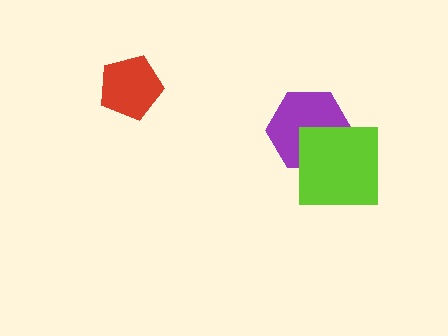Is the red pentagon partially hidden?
No, no other shape covers it.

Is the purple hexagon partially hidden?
Yes, it is partially covered by another shape.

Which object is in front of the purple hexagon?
The lime square is in front of the purple hexagon.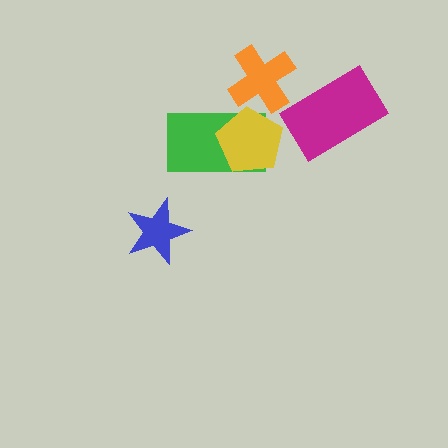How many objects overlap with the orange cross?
0 objects overlap with the orange cross.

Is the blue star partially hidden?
No, no other shape covers it.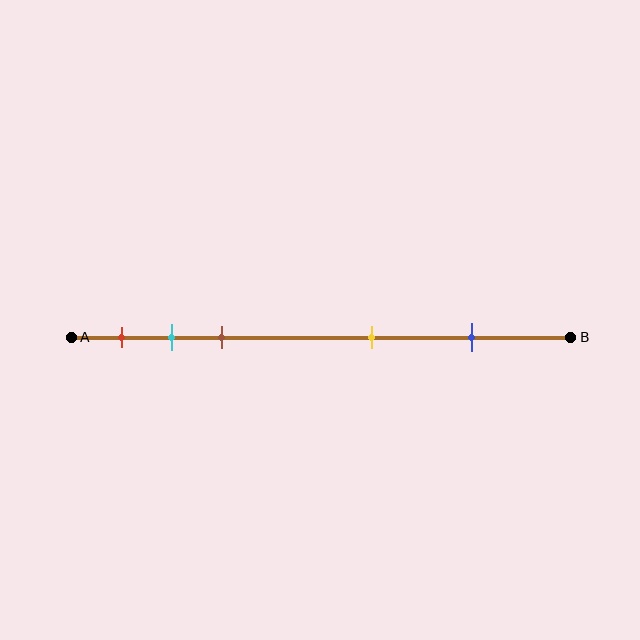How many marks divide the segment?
There are 5 marks dividing the segment.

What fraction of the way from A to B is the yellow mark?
The yellow mark is approximately 60% (0.6) of the way from A to B.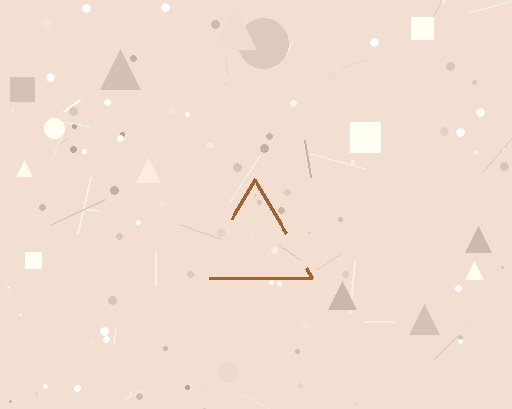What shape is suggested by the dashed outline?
The dashed outline suggests a triangle.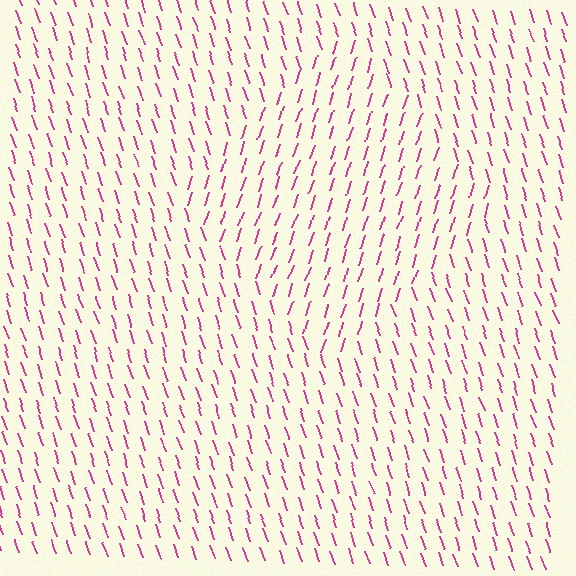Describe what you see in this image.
The image is filled with small magenta line segments. A diamond region in the image has lines oriented differently from the surrounding lines, creating a visible texture boundary.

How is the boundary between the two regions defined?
The boundary is defined purely by a change in line orientation (approximately 37 degrees difference). All lines are the same color and thickness.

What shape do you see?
I see a diamond.